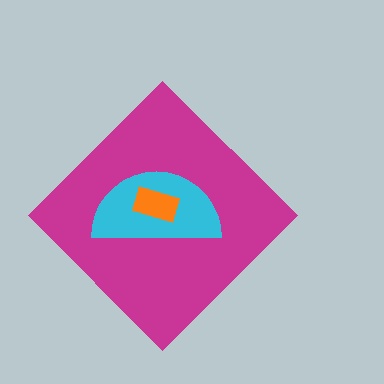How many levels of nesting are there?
3.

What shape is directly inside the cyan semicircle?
The orange rectangle.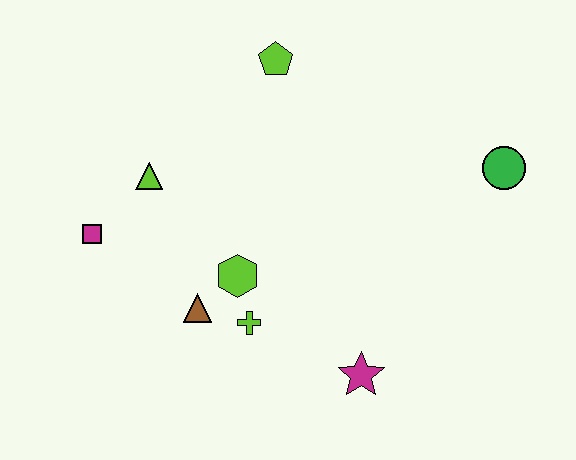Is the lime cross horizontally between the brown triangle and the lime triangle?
No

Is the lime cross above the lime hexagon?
No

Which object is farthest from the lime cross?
The green circle is farthest from the lime cross.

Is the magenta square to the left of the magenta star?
Yes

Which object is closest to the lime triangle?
The magenta square is closest to the lime triangle.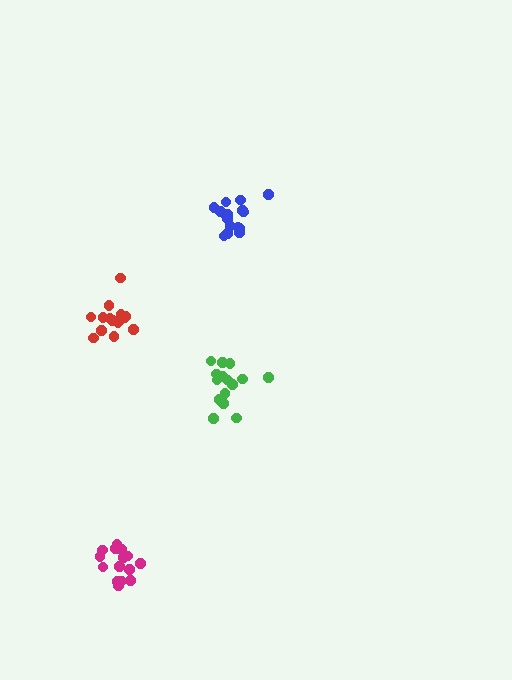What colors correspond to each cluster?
The clusters are colored: blue, red, green, magenta.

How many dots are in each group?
Group 1: 16 dots, Group 2: 17 dots, Group 3: 15 dots, Group 4: 15 dots (63 total).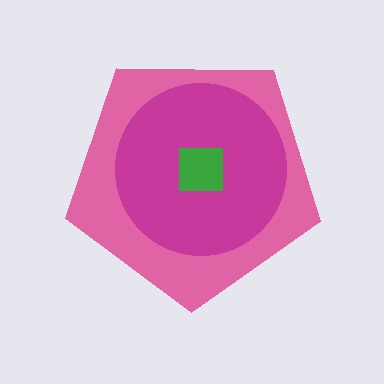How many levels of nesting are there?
3.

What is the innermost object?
The green square.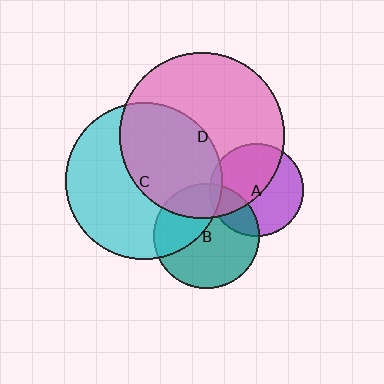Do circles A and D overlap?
Yes.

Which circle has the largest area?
Circle D (pink).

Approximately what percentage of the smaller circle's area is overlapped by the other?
Approximately 50%.